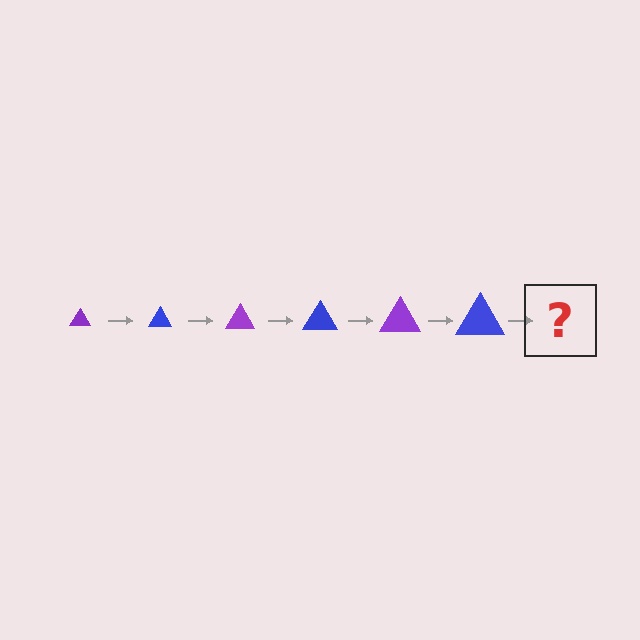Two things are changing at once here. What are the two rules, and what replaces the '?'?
The two rules are that the triangle grows larger each step and the color cycles through purple and blue. The '?' should be a purple triangle, larger than the previous one.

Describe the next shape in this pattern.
It should be a purple triangle, larger than the previous one.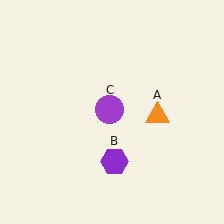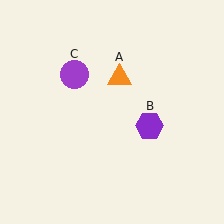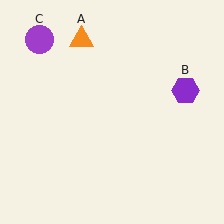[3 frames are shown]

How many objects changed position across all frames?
3 objects changed position: orange triangle (object A), purple hexagon (object B), purple circle (object C).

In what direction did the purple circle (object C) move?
The purple circle (object C) moved up and to the left.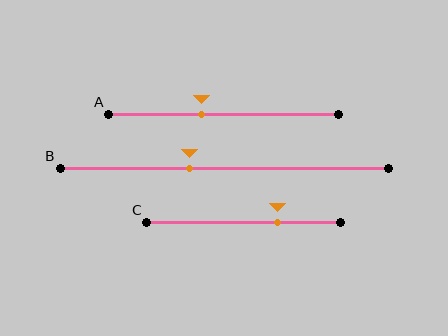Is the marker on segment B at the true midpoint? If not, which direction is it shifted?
No, the marker on segment B is shifted to the left by about 11% of the segment length.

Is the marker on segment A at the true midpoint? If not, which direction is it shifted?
No, the marker on segment A is shifted to the left by about 10% of the segment length.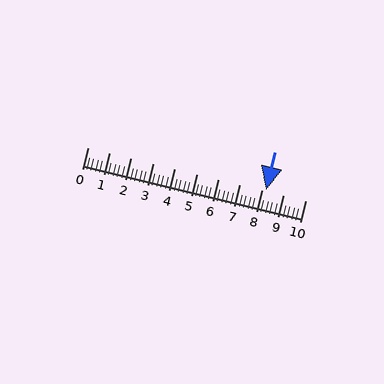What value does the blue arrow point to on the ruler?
The blue arrow points to approximately 8.2.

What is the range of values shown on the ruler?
The ruler shows values from 0 to 10.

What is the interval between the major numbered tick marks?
The major tick marks are spaced 1 units apart.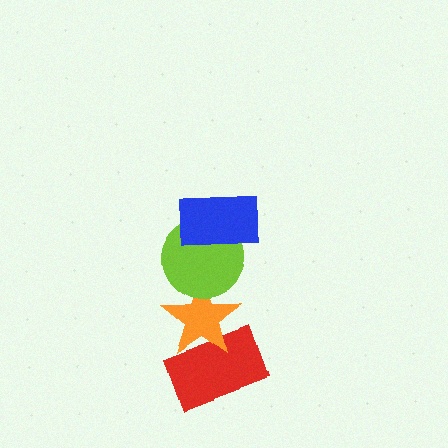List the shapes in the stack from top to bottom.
From top to bottom: the blue rectangle, the lime circle, the orange star, the red rectangle.